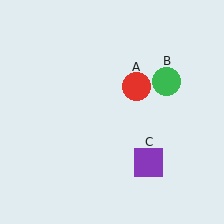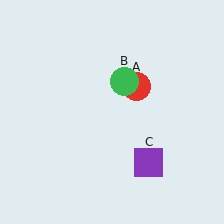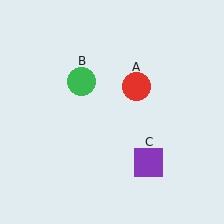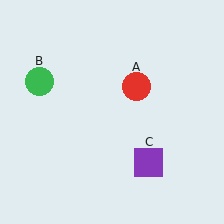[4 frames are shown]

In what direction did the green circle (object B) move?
The green circle (object B) moved left.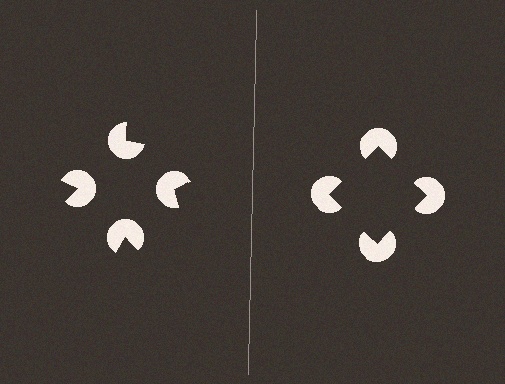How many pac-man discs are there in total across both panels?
8 — 4 on each side.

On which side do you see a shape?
An illusory square appears on the right side. On the left side the wedge cuts are rotated, so no coherent shape forms.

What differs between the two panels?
The pac-man discs are positioned identically on both sides; only the wedge orientations differ. On the right they align to a square; on the left they are misaligned.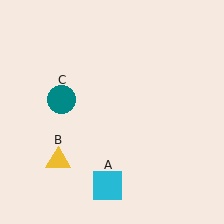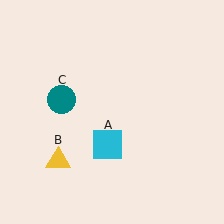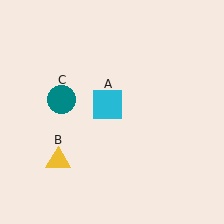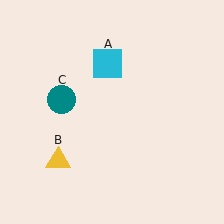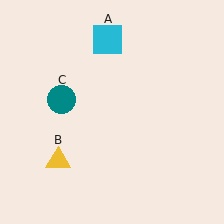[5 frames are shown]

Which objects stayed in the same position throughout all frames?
Yellow triangle (object B) and teal circle (object C) remained stationary.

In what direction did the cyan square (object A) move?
The cyan square (object A) moved up.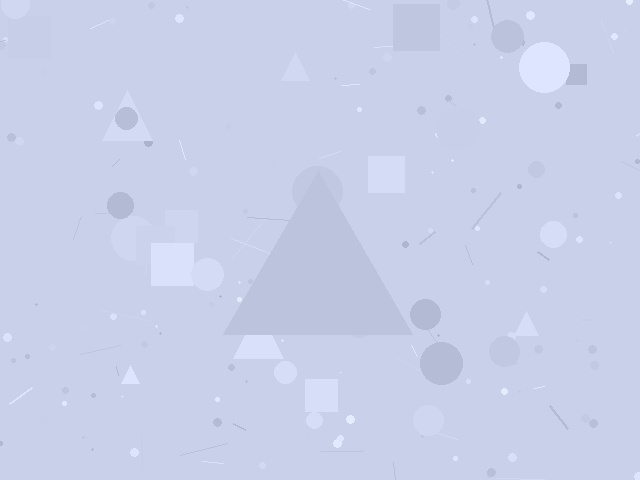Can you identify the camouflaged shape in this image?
The camouflaged shape is a triangle.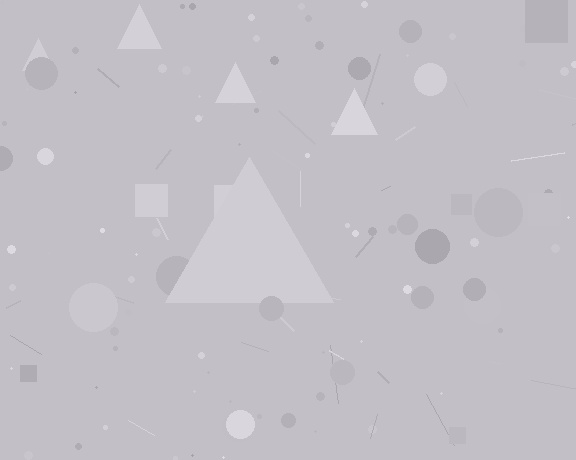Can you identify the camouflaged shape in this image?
The camouflaged shape is a triangle.